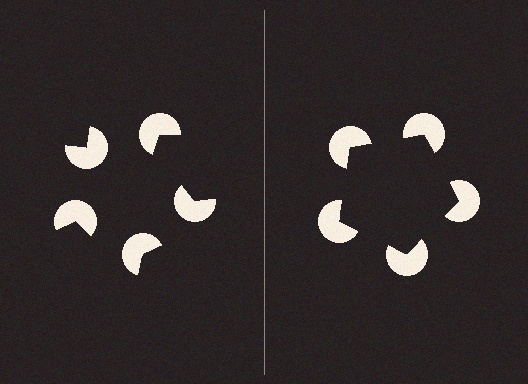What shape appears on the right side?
An illusory pentagon.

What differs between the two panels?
The pac-man discs are positioned identically on both sides; only the wedge orientations differ. On the right they align to a pentagon; on the left they are misaligned.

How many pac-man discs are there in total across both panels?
10 — 5 on each side.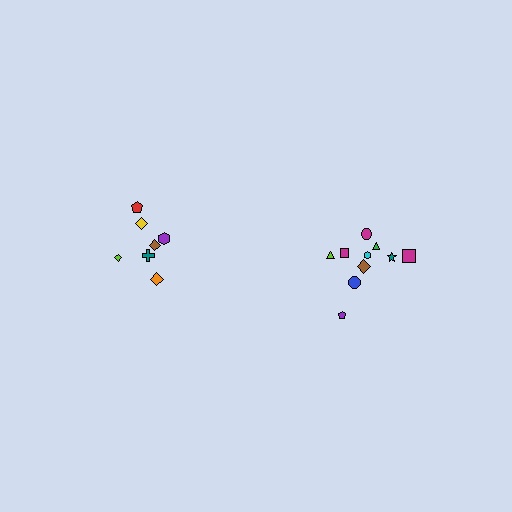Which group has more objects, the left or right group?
The right group.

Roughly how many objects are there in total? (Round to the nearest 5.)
Roughly 15 objects in total.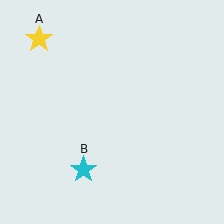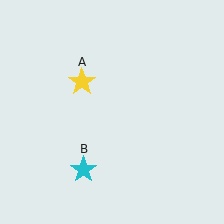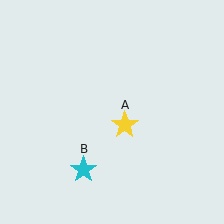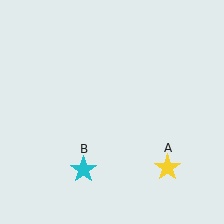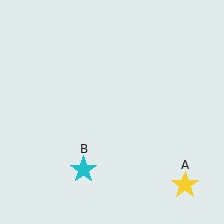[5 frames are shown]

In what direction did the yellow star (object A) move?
The yellow star (object A) moved down and to the right.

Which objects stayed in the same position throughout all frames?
Cyan star (object B) remained stationary.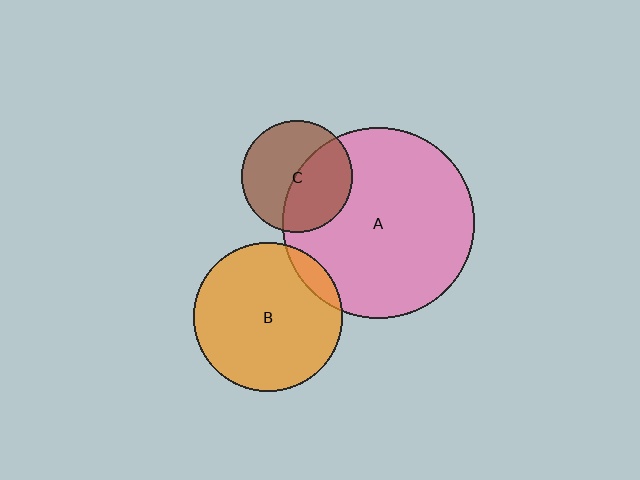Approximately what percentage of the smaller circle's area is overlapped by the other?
Approximately 10%.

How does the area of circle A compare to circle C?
Approximately 2.9 times.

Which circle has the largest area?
Circle A (pink).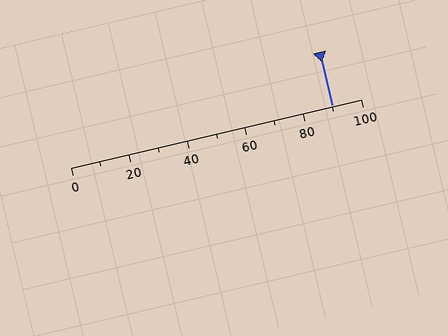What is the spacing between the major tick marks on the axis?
The major ticks are spaced 20 apart.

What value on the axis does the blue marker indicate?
The marker indicates approximately 90.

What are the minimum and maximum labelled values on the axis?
The axis runs from 0 to 100.